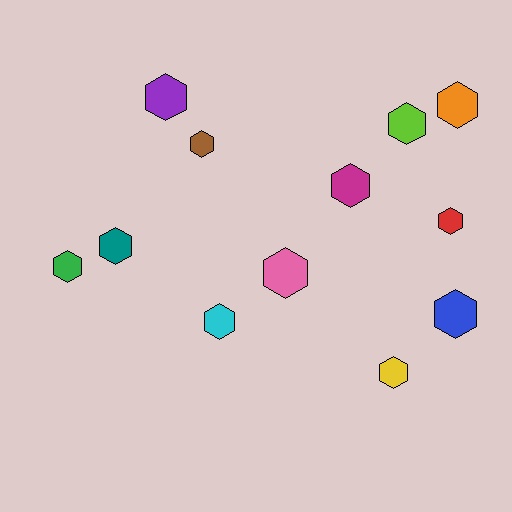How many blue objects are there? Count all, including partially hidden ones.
There is 1 blue object.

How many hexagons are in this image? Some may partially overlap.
There are 12 hexagons.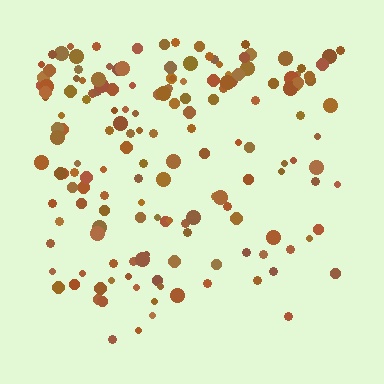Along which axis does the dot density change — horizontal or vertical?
Vertical.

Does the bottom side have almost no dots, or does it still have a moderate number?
Still a moderate number, just noticeably fewer than the top.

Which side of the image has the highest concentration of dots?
The top.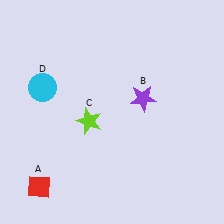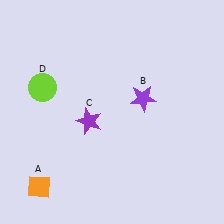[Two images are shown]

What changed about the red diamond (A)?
In Image 1, A is red. In Image 2, it changed to orange.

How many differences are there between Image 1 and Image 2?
There are 3 differences between the two images.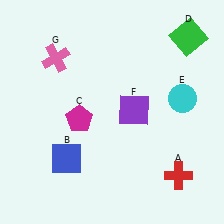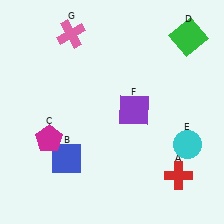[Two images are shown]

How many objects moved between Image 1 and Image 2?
3 objects moved between the two images.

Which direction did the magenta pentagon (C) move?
The magenta pentagon (C) moved left.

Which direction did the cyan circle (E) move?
The cyan circle (E) moved down.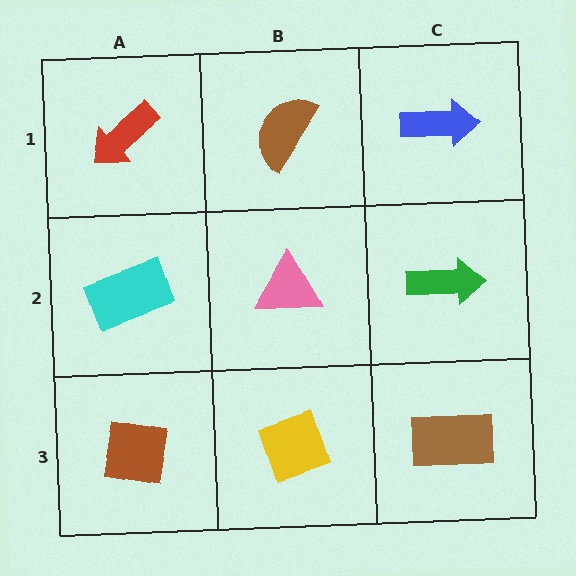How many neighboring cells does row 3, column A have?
2.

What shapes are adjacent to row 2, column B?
A brown semicircle (row 1, column B), a yellow diamond (row 3, column B), a cyan rectangle (row 2, column A), a green arrow (row 2, column C).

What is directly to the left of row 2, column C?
A pink triangle.